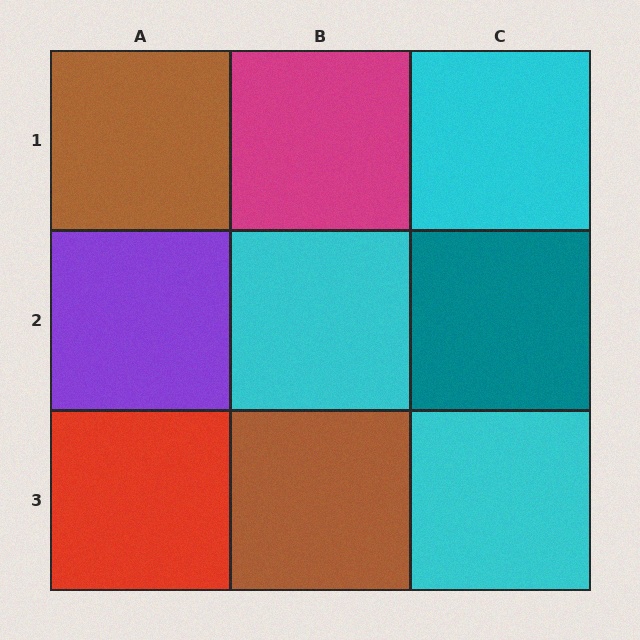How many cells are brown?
2 cells are brown.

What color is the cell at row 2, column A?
Purple.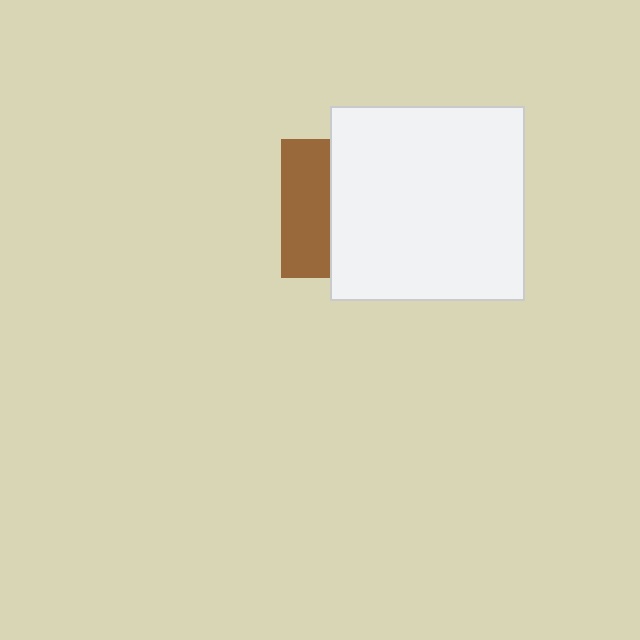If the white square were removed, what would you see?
You would see the complete brown square.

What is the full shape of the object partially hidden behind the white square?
The partially hidden object is a brown square.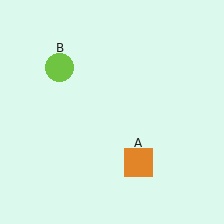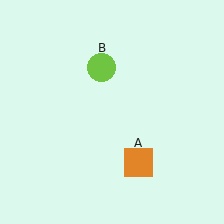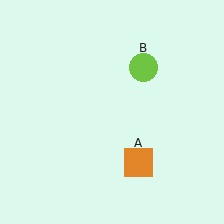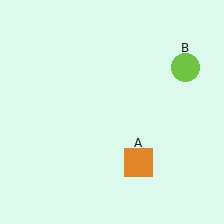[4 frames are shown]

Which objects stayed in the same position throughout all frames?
Orange square (object A) remained stationary.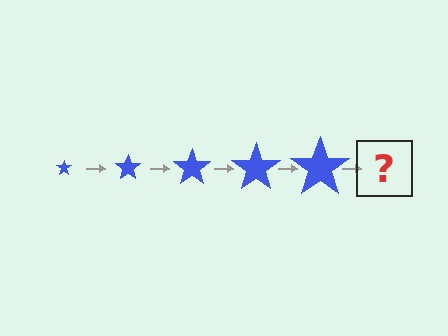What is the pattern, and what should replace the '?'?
The pattern is that the star gets progressively larger each step. The '?' should be a blue star, larger than the previous one.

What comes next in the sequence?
The next element should be a blue star, larger than the previous one.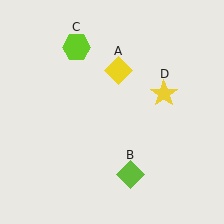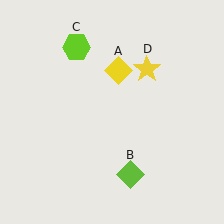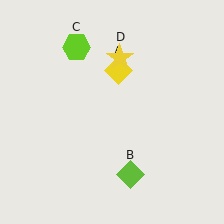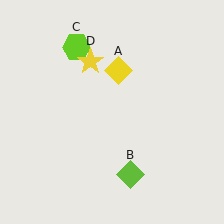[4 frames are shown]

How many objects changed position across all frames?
1 object changed position: yellow star (object D).